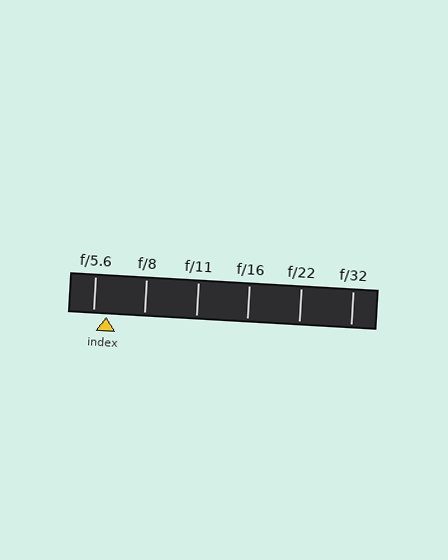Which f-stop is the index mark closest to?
The index mark is closest to f/5.6.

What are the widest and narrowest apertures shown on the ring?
The widest aperture shown is f/5.6 and the narrowest is f/32.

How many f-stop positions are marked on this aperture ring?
There are 6 f-stop positions marked.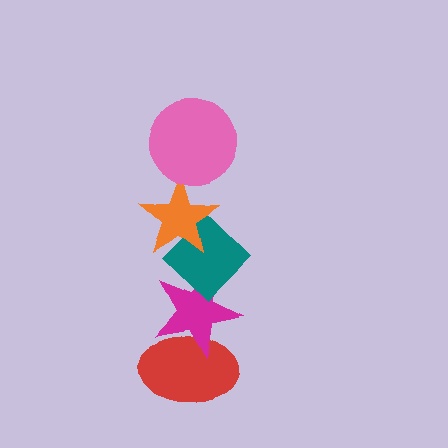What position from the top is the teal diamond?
The teal diamond is 3rd from the top.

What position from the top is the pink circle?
The pink circle is 1st from the top.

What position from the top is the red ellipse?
The red ellipse is 5th from the top.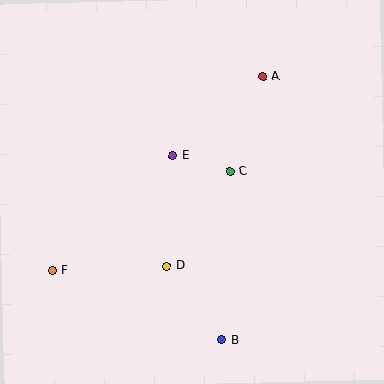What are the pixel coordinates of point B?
Point B is at (222, 340).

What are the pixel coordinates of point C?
Point C is at (230, 171).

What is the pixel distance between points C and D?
The distance between C and D is 114 pixels.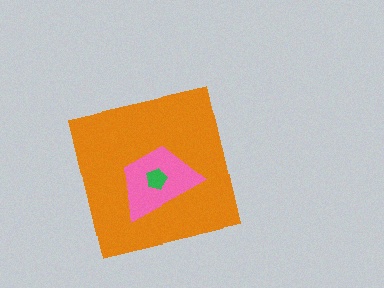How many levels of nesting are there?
3.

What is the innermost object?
The green pentagon.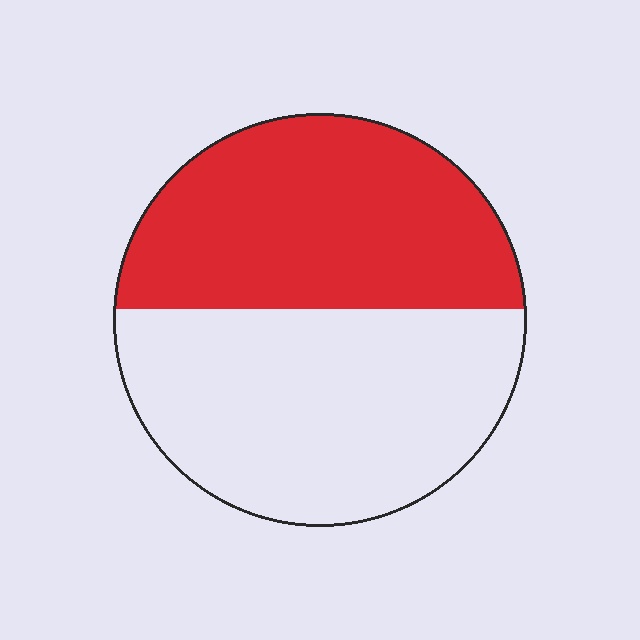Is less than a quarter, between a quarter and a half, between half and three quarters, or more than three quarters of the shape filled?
Between a quarter and a half.